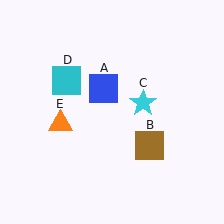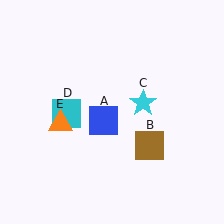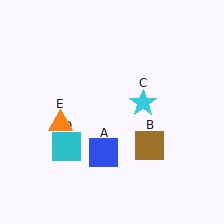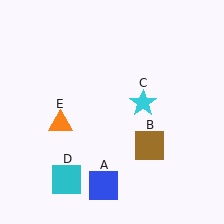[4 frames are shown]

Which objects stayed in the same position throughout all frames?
Brown square (object B) and cyan star (object C) and orange triangle (object E) remained stationary.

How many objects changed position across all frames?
2 objects changed position: blue square (object A), cyan square (object D).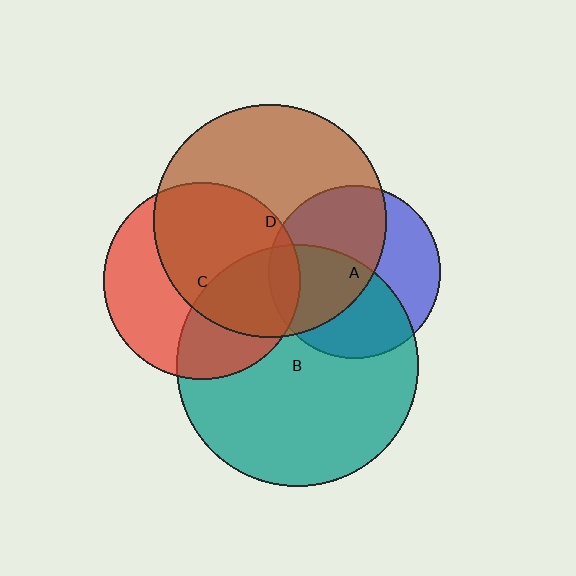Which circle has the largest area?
Circle B (teal).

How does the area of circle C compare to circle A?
Approximately 1.3 times.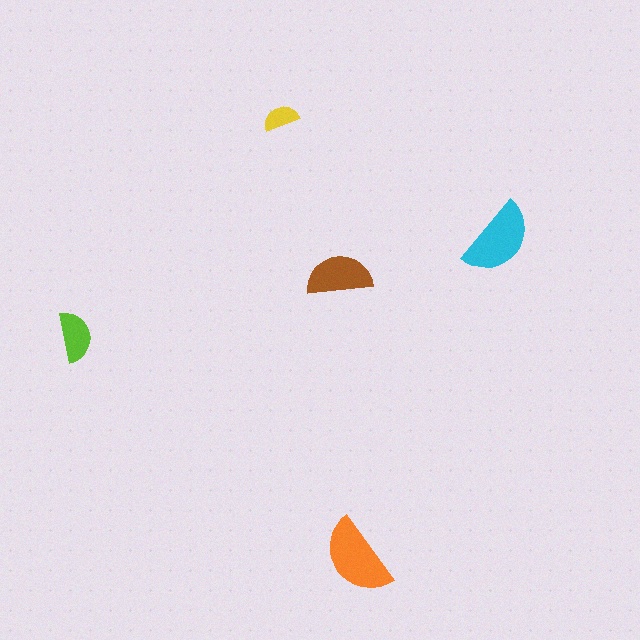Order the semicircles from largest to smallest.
the orange one, the cyan one, the brown one, the lime one, the yellow one.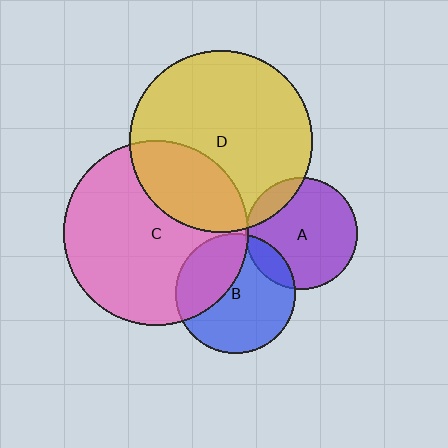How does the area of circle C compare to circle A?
Approximately 2.7 times.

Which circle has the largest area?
Circle C (pink).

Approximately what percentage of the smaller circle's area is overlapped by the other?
Approximately 5%.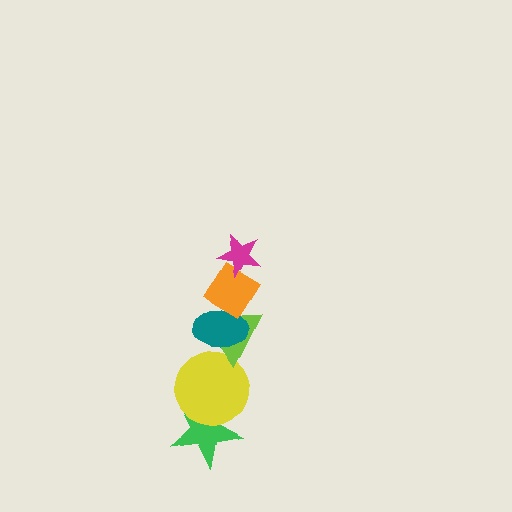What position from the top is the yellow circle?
The yellow circle is 5th from the top.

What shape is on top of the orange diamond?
The magenta star is on top of the orange diamond.